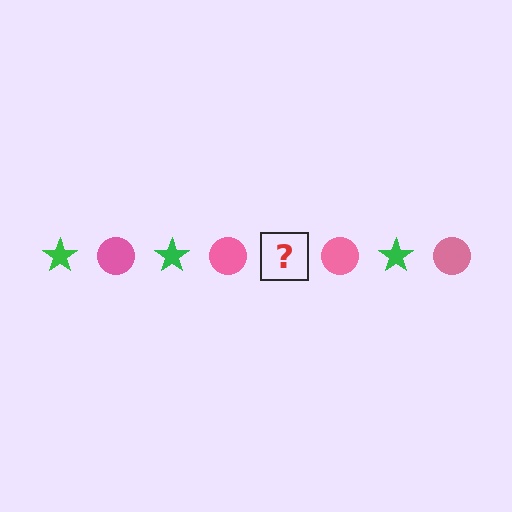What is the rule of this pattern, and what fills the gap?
The rule is that the pattern alternates between green star and pink circle. The gap should be filled with a green star.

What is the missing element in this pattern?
The missing element is a green star.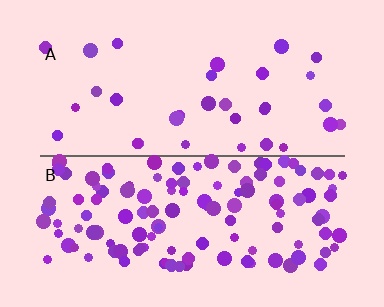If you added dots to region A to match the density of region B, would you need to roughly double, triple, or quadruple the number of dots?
Approximately quadruple.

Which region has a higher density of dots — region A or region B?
B (the bottom).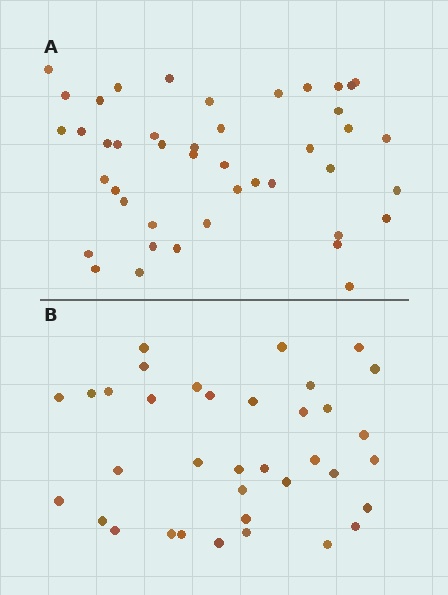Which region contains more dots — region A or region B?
Region A (the top region) has more dots.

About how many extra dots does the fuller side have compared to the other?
Region A has roughly 8 or so more dots than region B.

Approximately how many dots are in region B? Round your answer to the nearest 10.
About 40 dots. (The exact count is 36, which rounds to 40.)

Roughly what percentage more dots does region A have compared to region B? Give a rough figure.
About 20% more.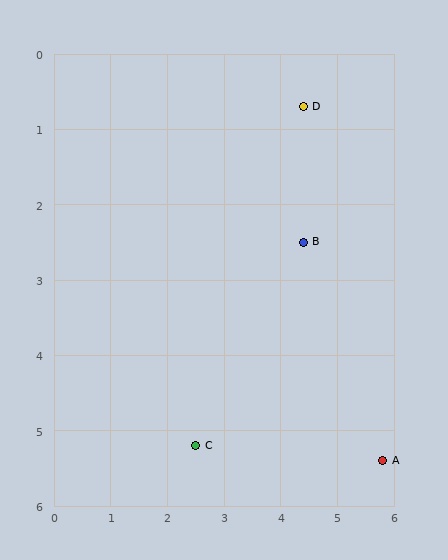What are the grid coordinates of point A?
Point A is at approximately (5.8, 5.4).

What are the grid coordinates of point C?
Point C is at approximately (2.5, 5.2).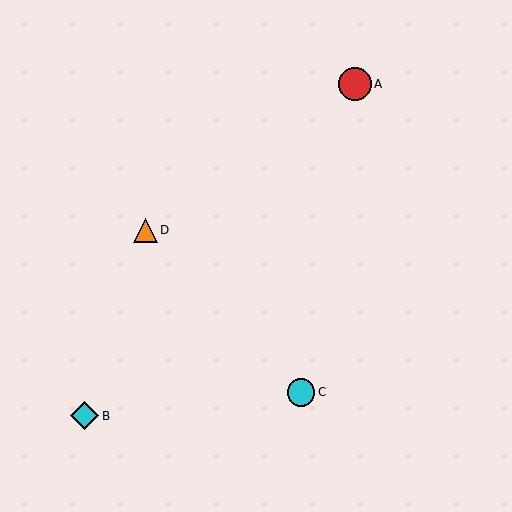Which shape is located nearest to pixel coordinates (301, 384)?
The cyan circle (labeled C) at (301, 392) is nearest to that location.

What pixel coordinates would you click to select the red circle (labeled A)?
Click at (355, 84) to select the red circle A.